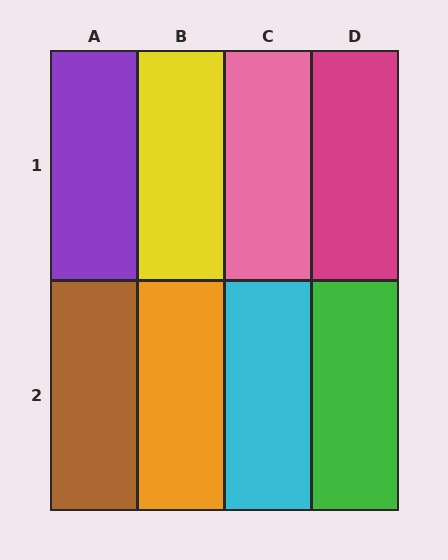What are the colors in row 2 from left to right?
Brown, orange, cyan, green.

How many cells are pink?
1 cell is pink.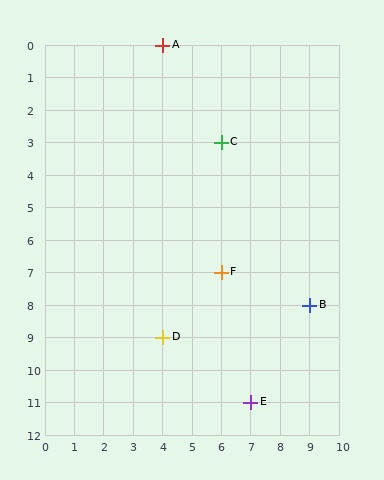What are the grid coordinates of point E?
Point E is at grid coordinates (7, 11).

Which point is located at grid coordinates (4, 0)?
Point A is at (4, 0).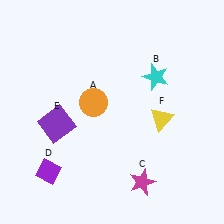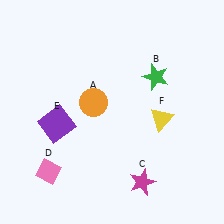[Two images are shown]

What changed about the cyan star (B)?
In Image 1, B is cyan. In Image 2, it changed to green.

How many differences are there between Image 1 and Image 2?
There are 2 differences between the two images.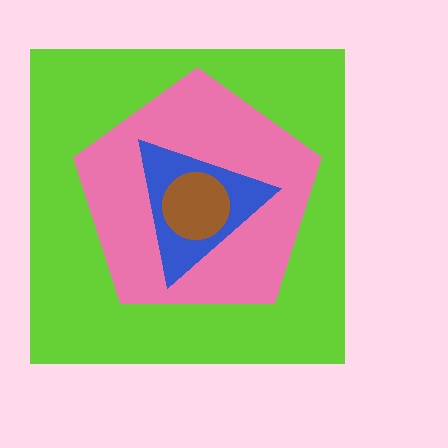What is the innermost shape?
The brown circle.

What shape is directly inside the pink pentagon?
The blue triangle.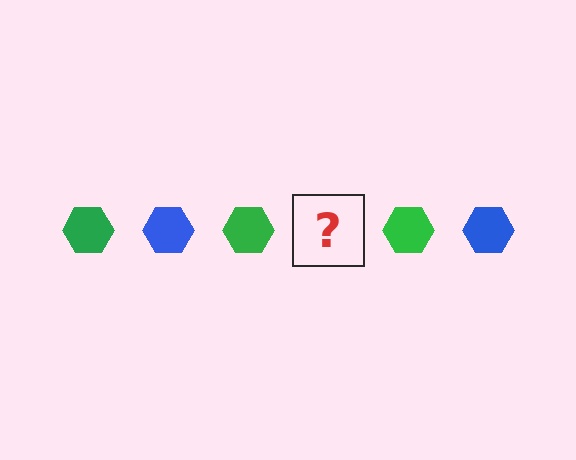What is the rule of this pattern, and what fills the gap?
The rule is that the pattern cycles through green, blue hexagons. The gap should be filled with a blue hexagon.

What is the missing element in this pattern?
The missing element is a blue hexagon.